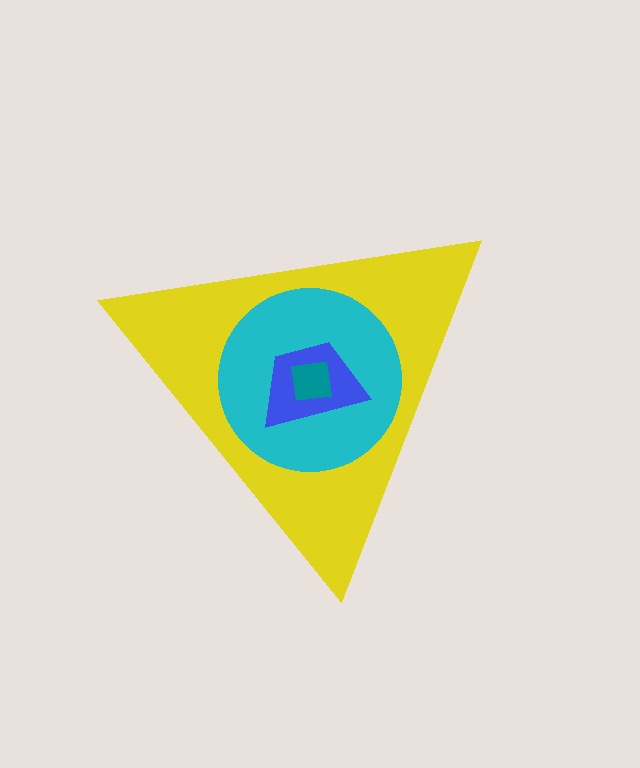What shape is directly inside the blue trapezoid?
The teal square.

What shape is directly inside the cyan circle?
The blue trapezoid.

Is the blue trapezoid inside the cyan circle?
Yes.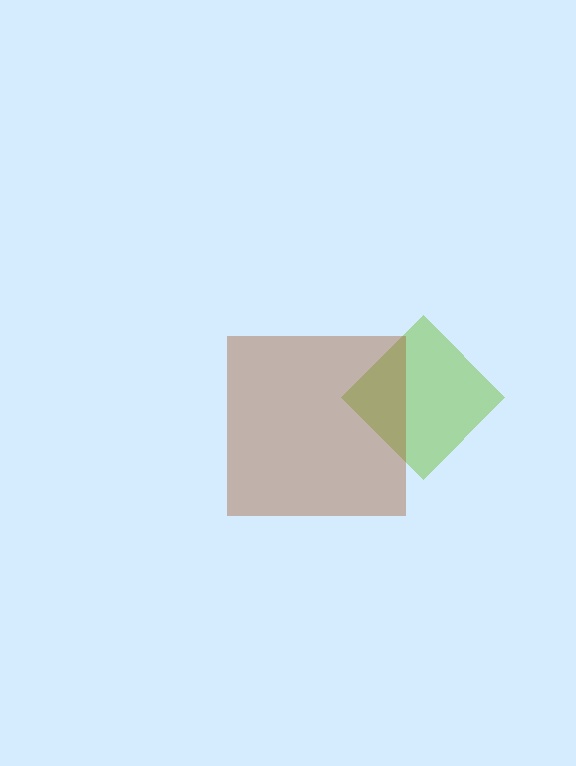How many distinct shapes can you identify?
There are 2 distinct shapes: a lime diamond, a brown square.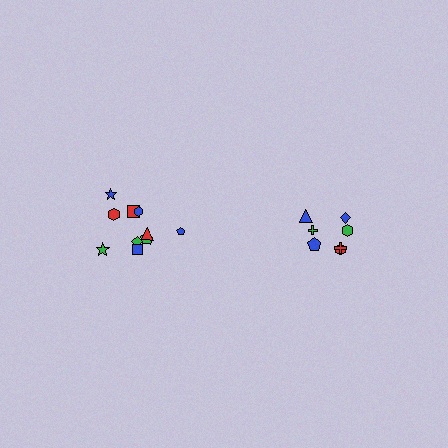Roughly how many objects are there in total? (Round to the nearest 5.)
Roughly 15 objects in total.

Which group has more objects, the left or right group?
The left group.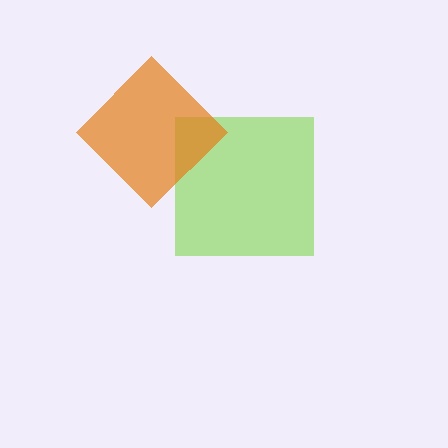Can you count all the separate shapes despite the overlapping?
Yes, there are 2 separate shapes.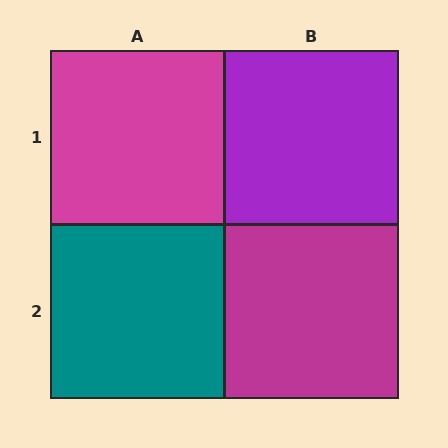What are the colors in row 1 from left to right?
Magenta, purple.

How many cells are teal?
1 cell is teal.